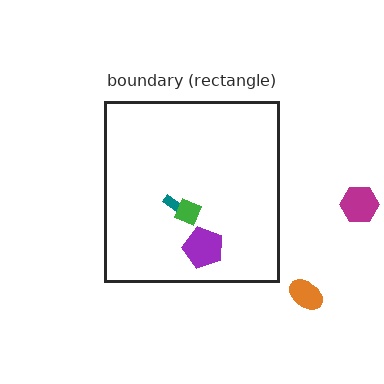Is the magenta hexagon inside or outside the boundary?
Outside.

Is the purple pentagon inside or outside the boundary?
Inside.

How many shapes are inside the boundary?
3 inside, 2 outside.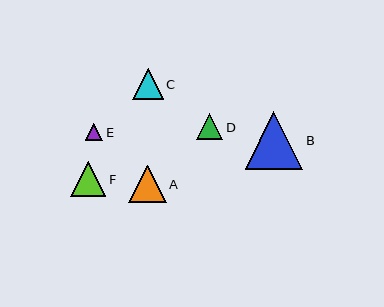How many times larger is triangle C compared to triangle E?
Triangle C is approximately 1.8 times the size of triangle E.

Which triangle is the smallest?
Triangle E is the smallest with a size of approximately 17 pixels.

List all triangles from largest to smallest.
From largest to smallest: B, A, F, C, D, E.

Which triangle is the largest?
Triangle B is the largest with a size of approximately 58 pixels.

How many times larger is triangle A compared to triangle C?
Triangle A is approximately 1.2 times the size of triangle C.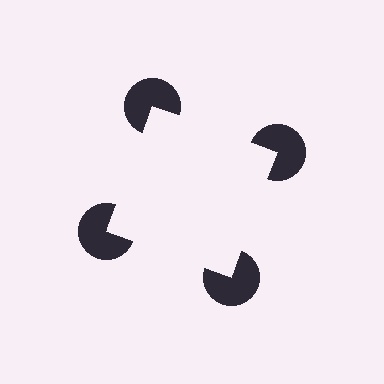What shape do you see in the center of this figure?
An illusory square — its edges are inferred from the aligned wedge cuts in the pac-man discs, not physically drawn.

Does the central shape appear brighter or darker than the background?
It typically appears slightly brighter than the background, even though no actual brightness change is drawn.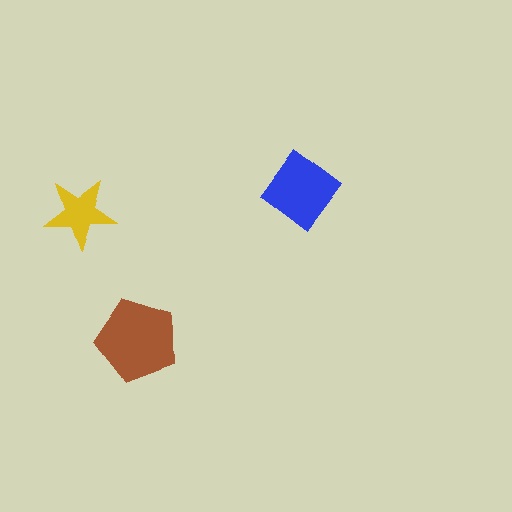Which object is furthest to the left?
The yellow star is leftmost.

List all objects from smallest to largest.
The yellow star, the blue diamond, the brown pentagon.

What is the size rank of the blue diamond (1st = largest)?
2nd.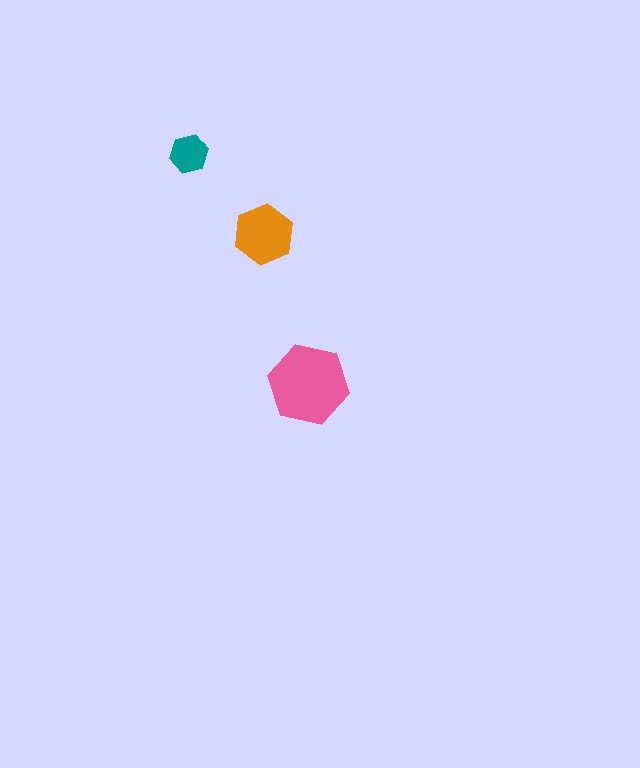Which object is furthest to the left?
The teal hexagon is leftmost.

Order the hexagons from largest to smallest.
the pink one, the orange one, the teal one.